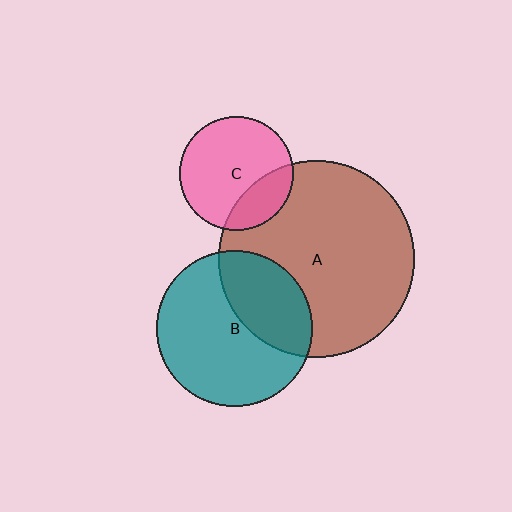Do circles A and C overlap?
Yes.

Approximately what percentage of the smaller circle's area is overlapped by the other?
Approximately 25%.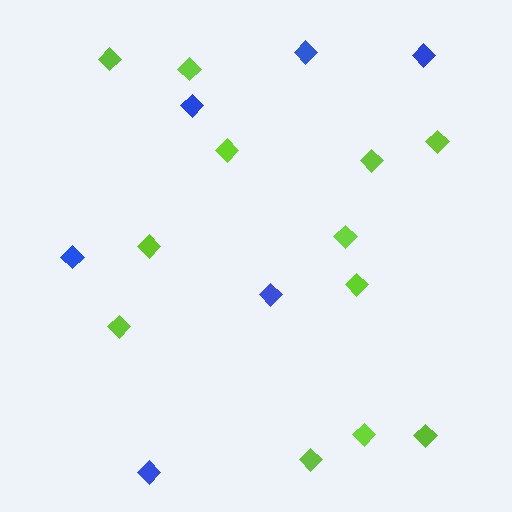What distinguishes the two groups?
There are 2 groups: one group of blue diamonds (6) and one group of lime diamonds (12).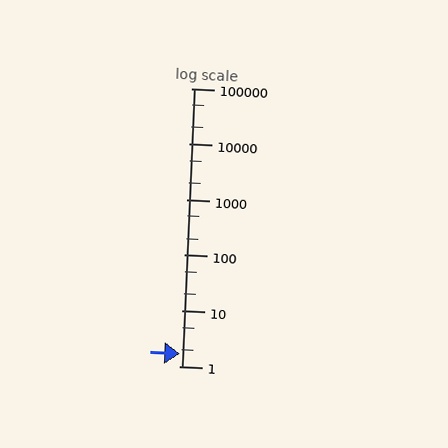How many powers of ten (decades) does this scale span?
The scale spans 5 decades, from 1 to 100000.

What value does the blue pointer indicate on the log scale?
The pointer indicates approximately 1.7.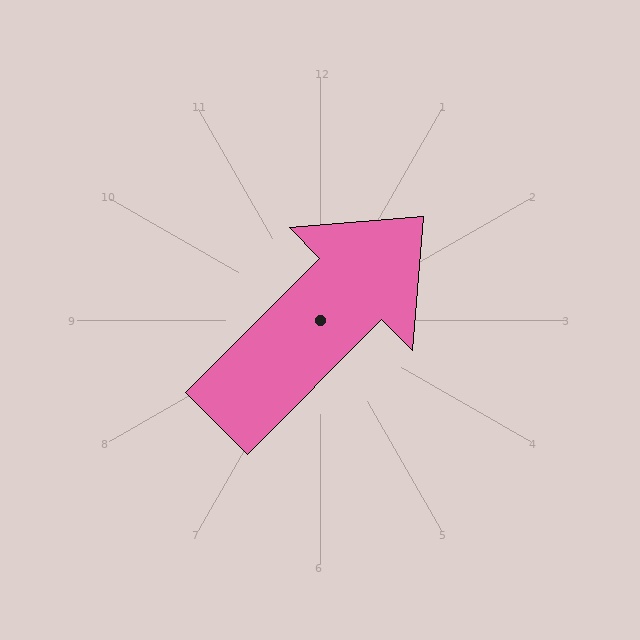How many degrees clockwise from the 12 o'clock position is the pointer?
Approximately 45 degrees.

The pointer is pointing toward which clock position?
Roughly 1 o'clock.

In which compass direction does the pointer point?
Northeast.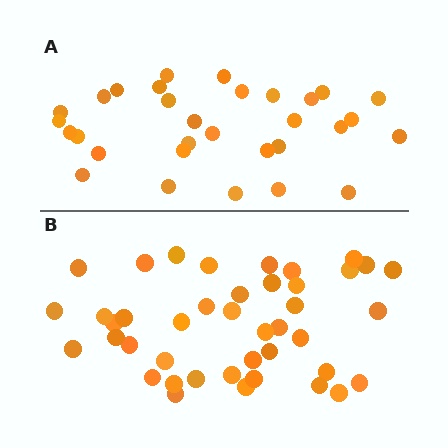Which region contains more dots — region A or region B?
Region B (the bottom region) has more dots.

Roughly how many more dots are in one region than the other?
Region B has roughly 12 or so more dots than region A.